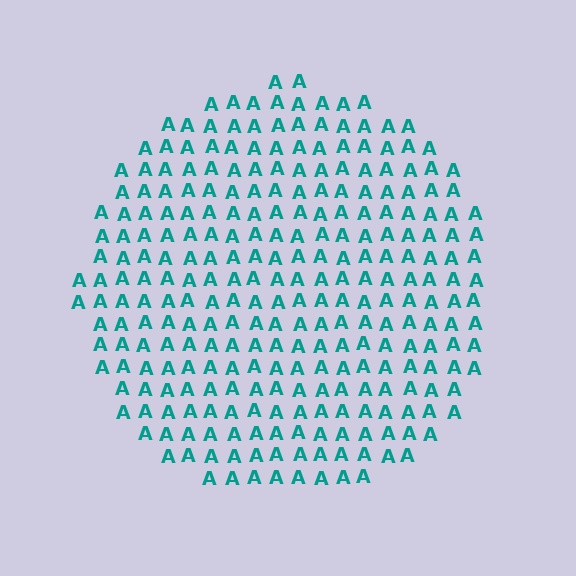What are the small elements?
The small elements are letter A's.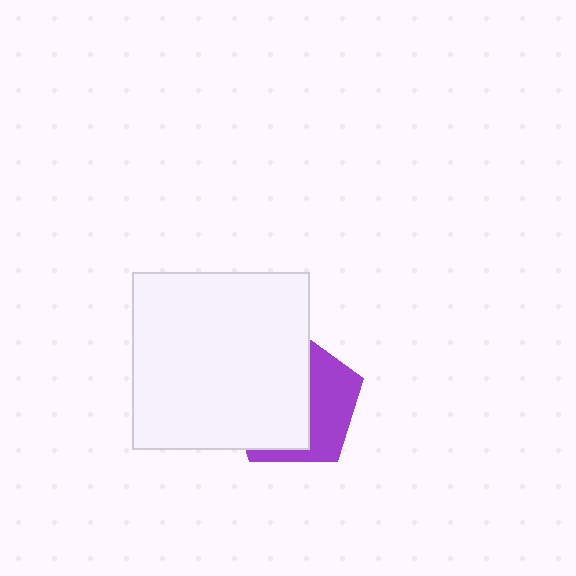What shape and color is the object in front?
The object in front is a white square.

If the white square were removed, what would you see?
You would see the complete purple pentagon.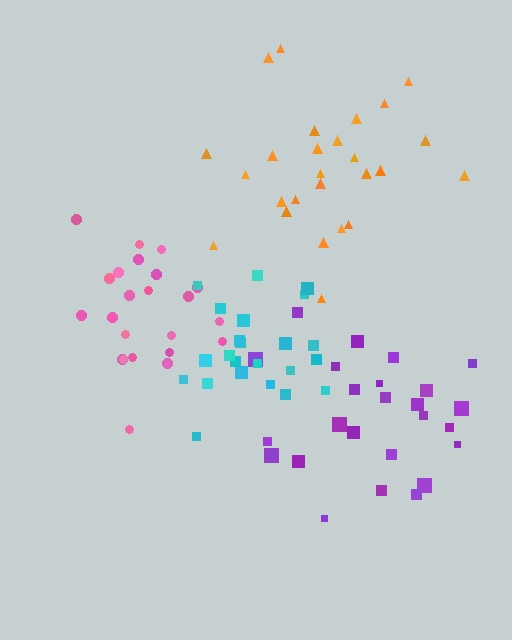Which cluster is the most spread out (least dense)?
Purple.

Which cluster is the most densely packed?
Cyan.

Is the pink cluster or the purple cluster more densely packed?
Pink.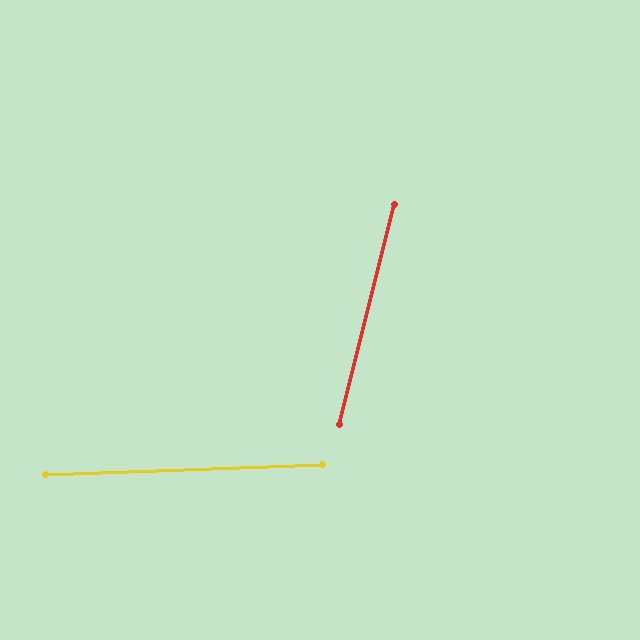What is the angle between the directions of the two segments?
Approximately 74 degrees.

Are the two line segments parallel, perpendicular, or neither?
Neither parallel nor perpendicular — they differ by about 74°.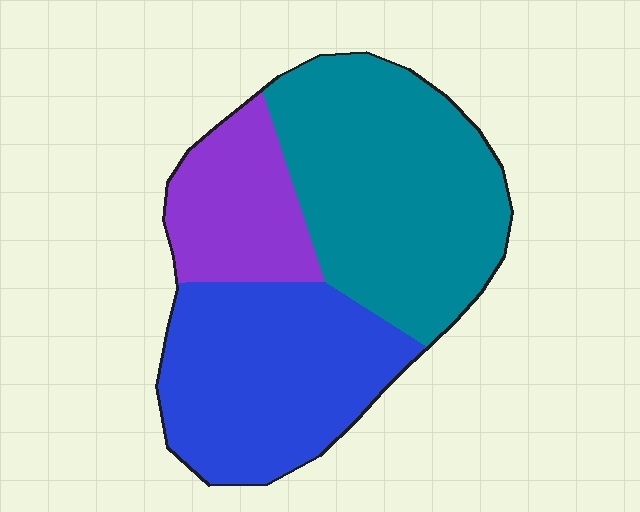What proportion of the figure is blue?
Blue takes up about three eighths (3/8) of the figure.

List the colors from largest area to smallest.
From largest to smallest: teal, blue, purple.